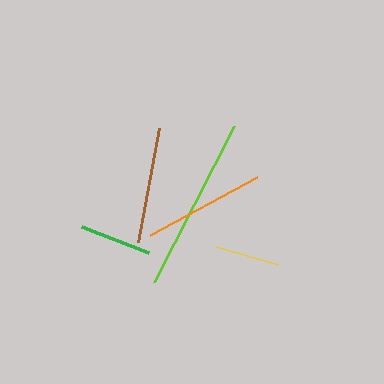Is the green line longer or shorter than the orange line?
The orange line is longer than the green line.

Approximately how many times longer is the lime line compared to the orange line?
The lime line is approximately 1.4 times the length of the orange line.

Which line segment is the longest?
The lime line is the longest at approximately 175 pixels.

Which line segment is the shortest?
The yellow line is the shortest at approximately 64 pixels.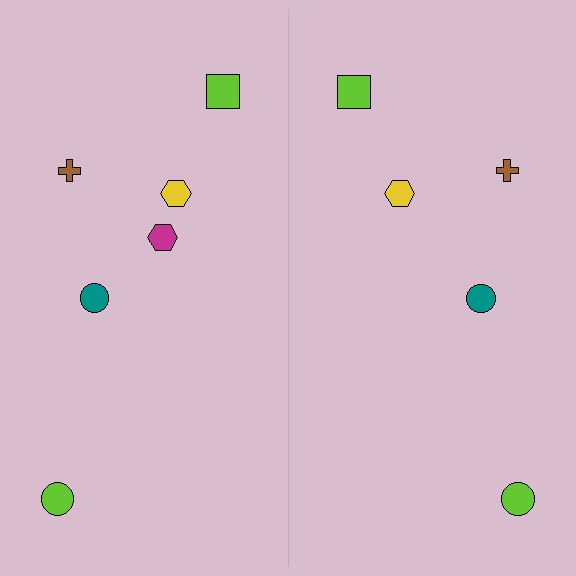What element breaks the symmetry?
A magenta hexagon is missing from the right side.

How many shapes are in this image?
There are 11 shapes in this image.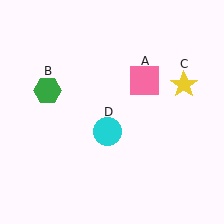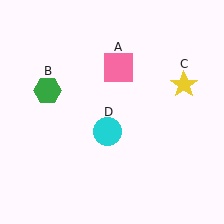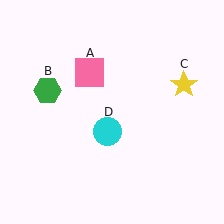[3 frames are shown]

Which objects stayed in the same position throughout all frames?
Green hexagon (object B) and yellow star (object C) and cyan circle (object D) remained stationary.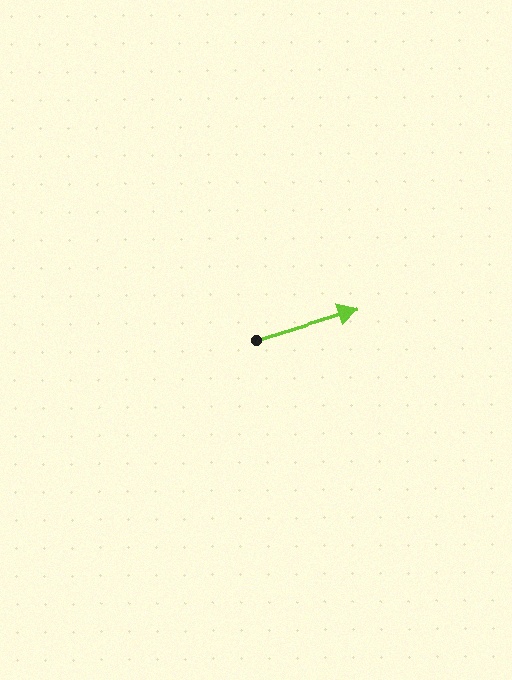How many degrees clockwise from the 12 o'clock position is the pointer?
Approximately 73 degrees.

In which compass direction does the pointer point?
East.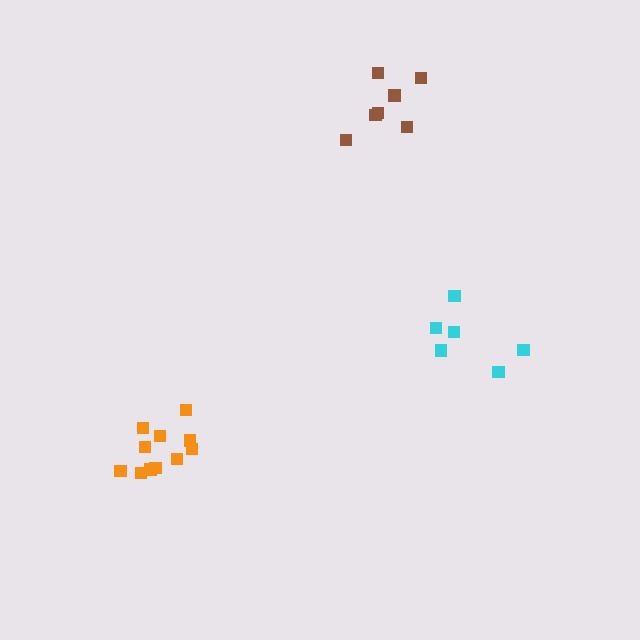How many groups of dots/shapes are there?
There are 3 groups.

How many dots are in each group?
Group 1: 6 dots, Group 2: 7 dots, Group 3: 11 dots (24 total).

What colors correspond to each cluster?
The clusters are colored: cyan, brown, orange.